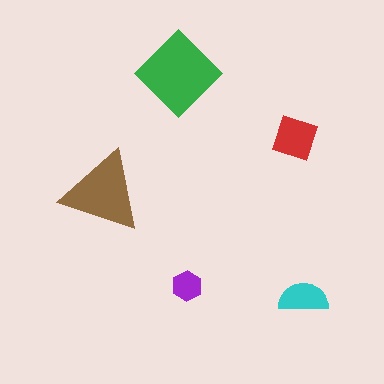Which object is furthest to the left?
The brown triangle is leftmost.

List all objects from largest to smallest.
The green diamond, the brown triangle, the red square, the cyan semicircle, the purple hexagon.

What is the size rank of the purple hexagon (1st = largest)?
5th.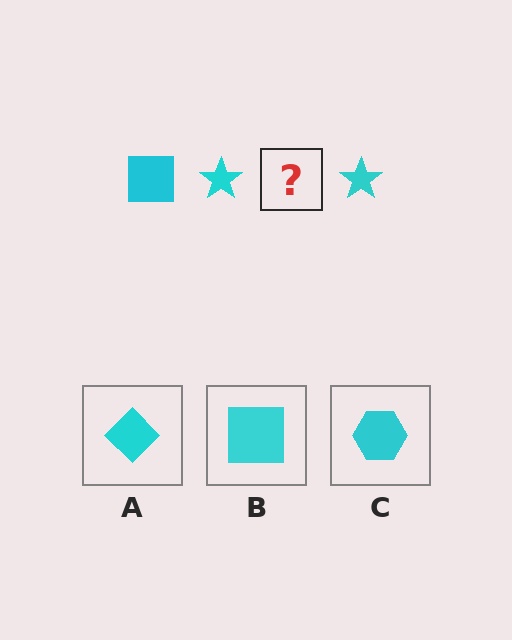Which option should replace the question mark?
Option B.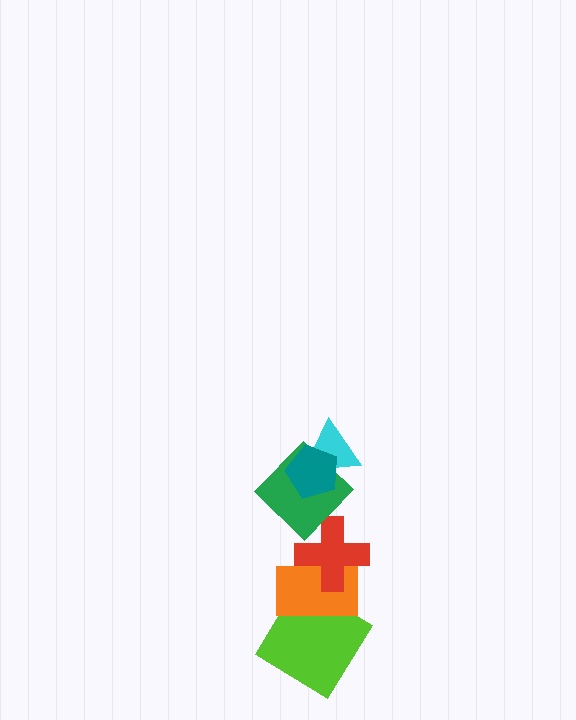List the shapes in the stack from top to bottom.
From top to bottom: the teal pentagon, the cyan triangle, the green diamond, the red cross, the orange rectangle, the lime diamond.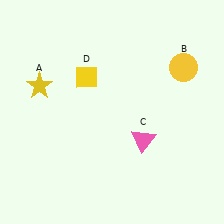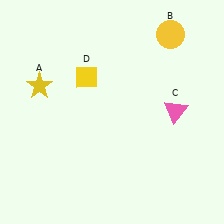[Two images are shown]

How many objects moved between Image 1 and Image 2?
2 objects moved between the two images.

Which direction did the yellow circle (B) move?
The yellow circle (B) moved up.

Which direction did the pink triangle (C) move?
The pink triangle (C) moved right.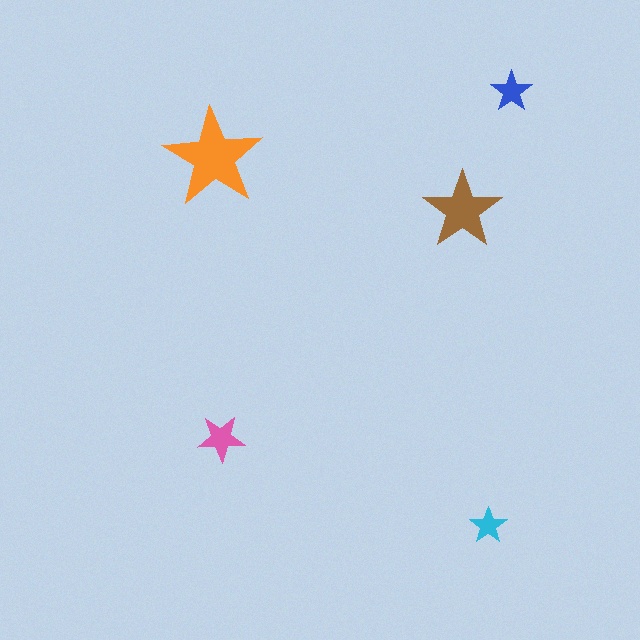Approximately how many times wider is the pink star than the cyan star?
About 1.5 times wider.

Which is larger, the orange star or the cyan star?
The orange one.